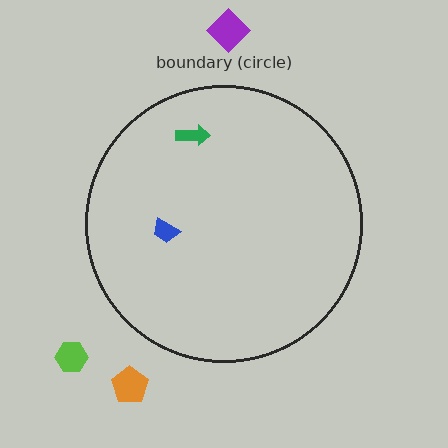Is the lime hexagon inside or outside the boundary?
Outside.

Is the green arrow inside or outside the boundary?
Inside.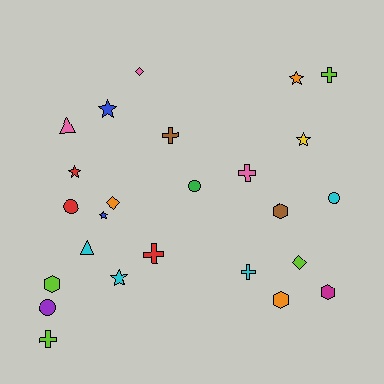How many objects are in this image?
There are 25 objects.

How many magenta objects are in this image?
There is 1 magenta object.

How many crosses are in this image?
There are 6 crosses.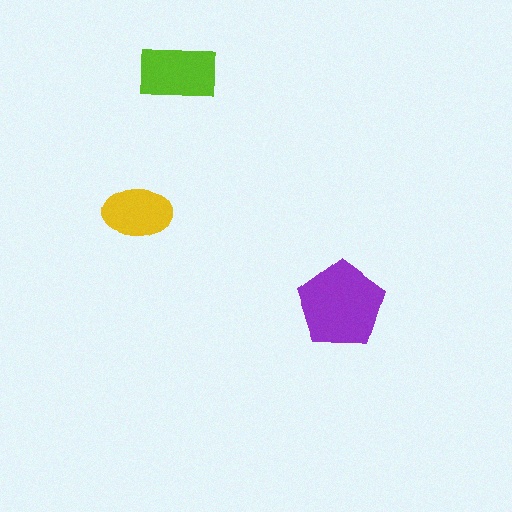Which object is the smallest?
The yellow ellipse.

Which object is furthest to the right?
The purple pentagon is rightmost.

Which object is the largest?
The purple pentagon.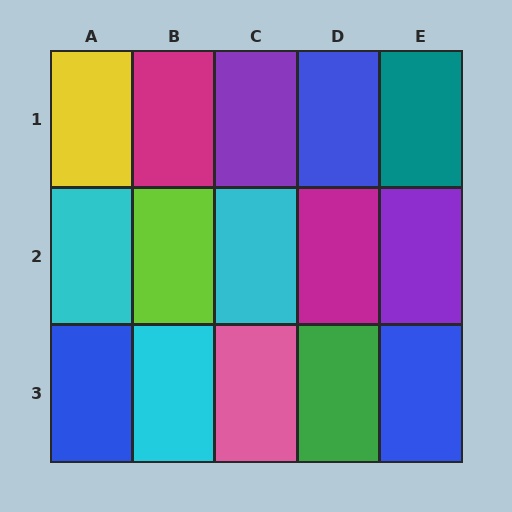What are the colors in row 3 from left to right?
Blue, cyan, pink, green, blue.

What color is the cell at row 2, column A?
Cyan.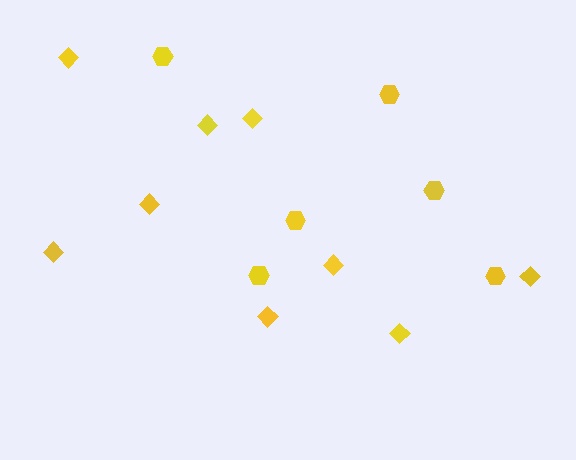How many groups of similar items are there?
There are 2 groups: one group of hexagons (6) and one group of diamonds (9).